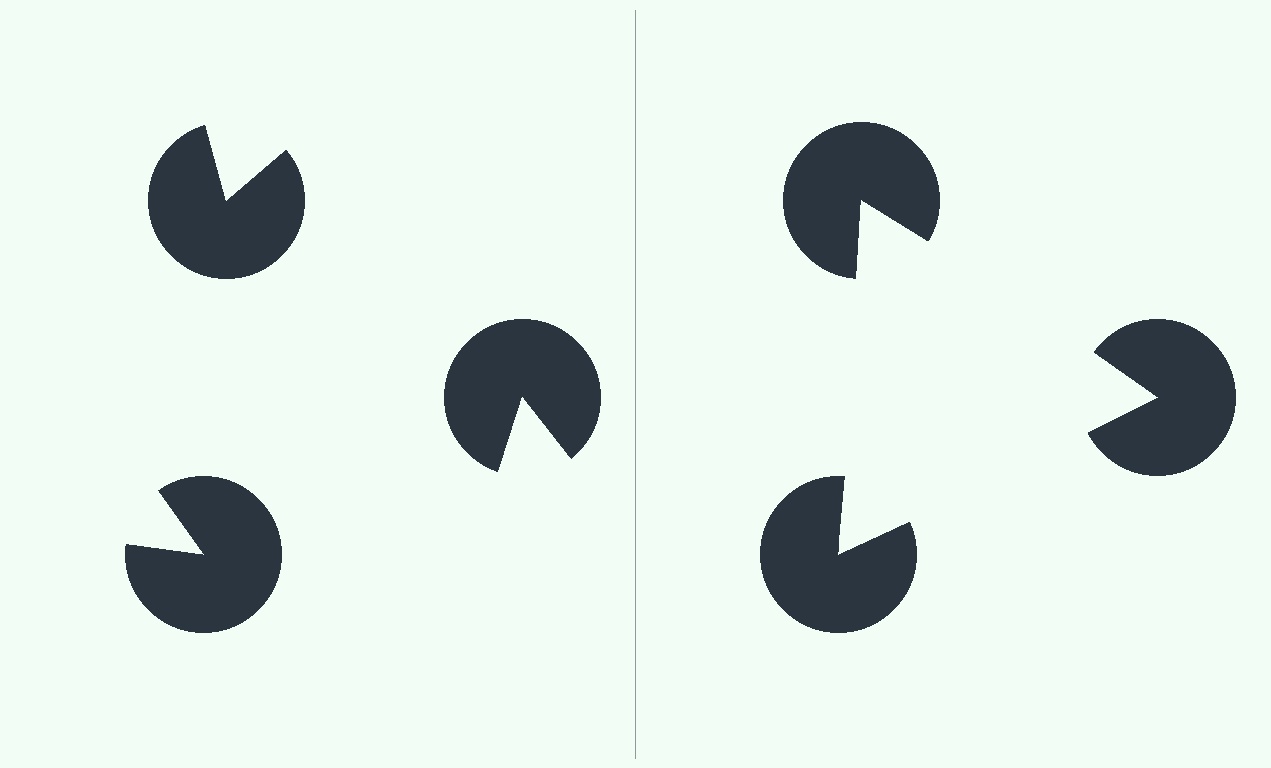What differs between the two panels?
The pac-man discs are positioned identically on both sides; only the wedge orientations differ. On the right they align to a triangle; on the left they are misaligned.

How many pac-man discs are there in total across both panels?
6 — 3 on each side.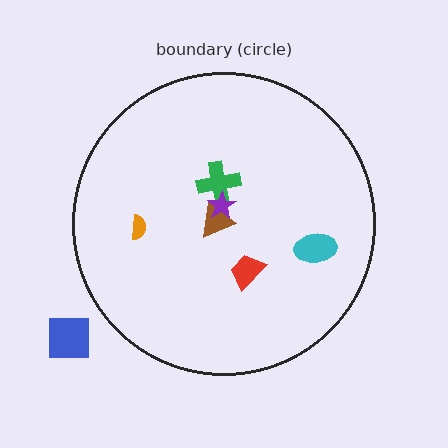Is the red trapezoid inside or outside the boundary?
Inside.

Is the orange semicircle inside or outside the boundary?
Inside.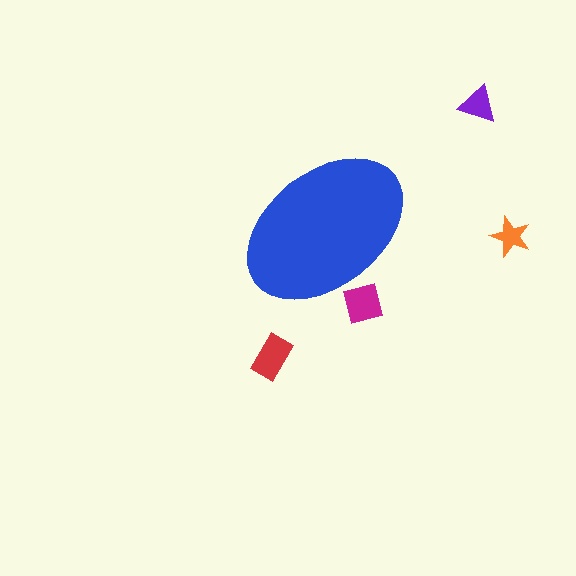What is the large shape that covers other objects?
A blue ellipse.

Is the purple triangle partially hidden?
No, the purple triangle is fully visible.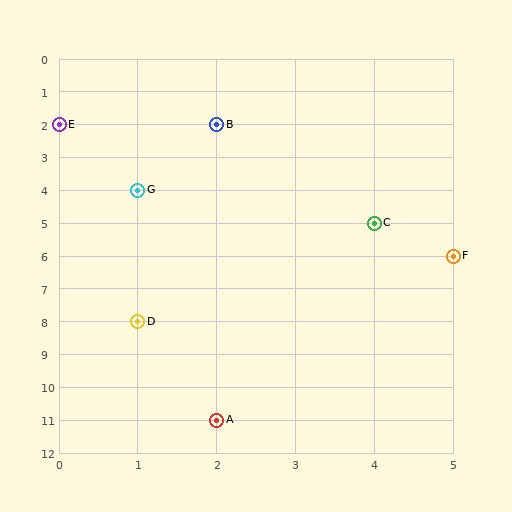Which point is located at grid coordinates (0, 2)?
Point E is at (0, 2).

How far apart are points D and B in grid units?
Points D and B are 1 column and 6 rows apart (about 6.1 grid units diagonally).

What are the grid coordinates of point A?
Point A is at grid coordinates (2, 11).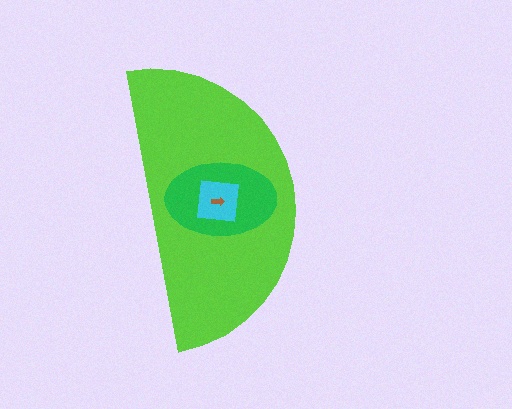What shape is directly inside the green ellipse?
The cyan square.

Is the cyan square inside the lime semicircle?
Yes.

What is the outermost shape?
The lime semicircle.